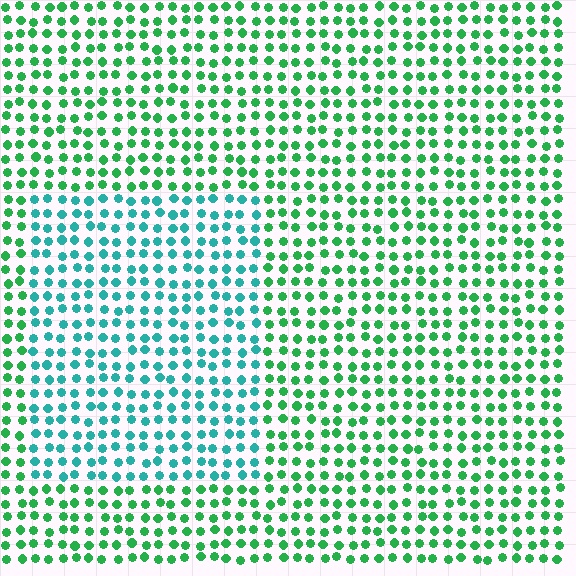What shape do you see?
I see a rectangle.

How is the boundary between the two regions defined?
The boundary is defined purely by a slight shift in hue (about 40 degrees). Spacing, size, and orientation are identical on both sides.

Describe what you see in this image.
The image is filled with small green elements in a uniform arrangement. A rectangle-shaped region is visible where the elements are tinted to a slightly different hue, forming a subtle color boundary.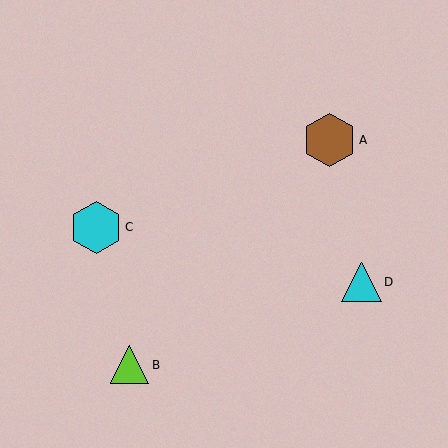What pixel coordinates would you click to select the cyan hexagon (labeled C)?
Click at (96, 227) to select the cyan hexagon C.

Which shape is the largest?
The brown hexagon (labeled A) is the largest.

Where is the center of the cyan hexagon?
The center of the cyan hexagon is at (96, 227).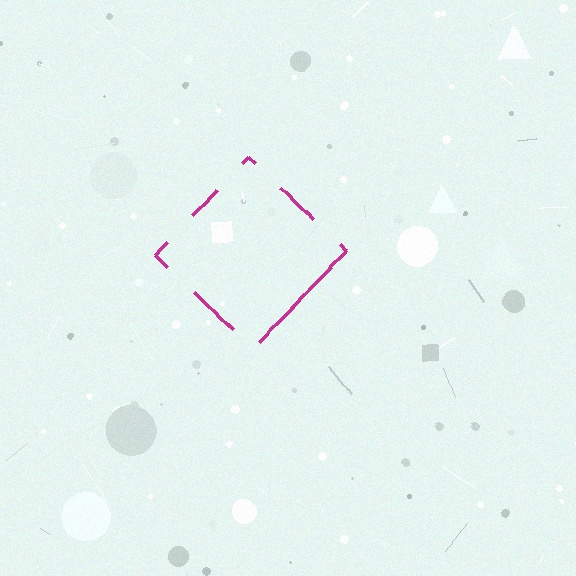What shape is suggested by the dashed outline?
The dashed outline suggests a diamond.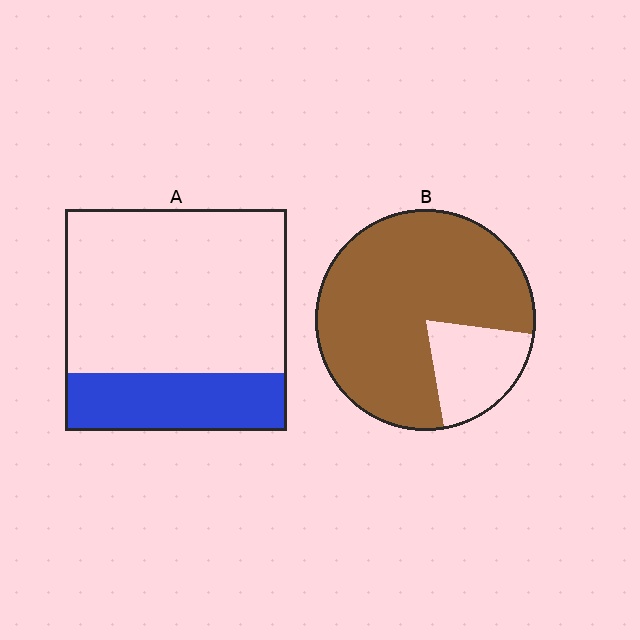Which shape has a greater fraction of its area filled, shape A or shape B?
Shape B.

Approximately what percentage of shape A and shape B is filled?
A is approximately 25% and B is approximately 80%.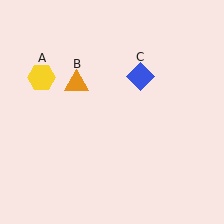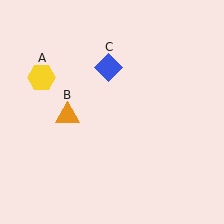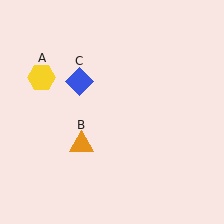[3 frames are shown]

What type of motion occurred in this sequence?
The orange triangle (object B), blue diamond (object C) rotated counterclockwise around the center of the scene.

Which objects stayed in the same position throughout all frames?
Yellow hexagon (object A) remained stationary.